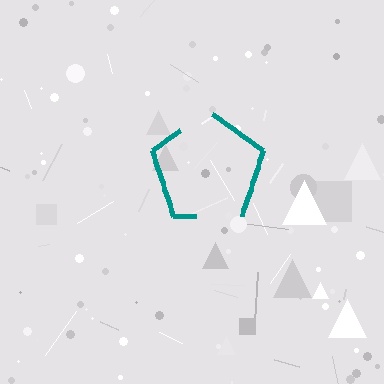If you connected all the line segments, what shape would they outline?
They would outline a pentagon.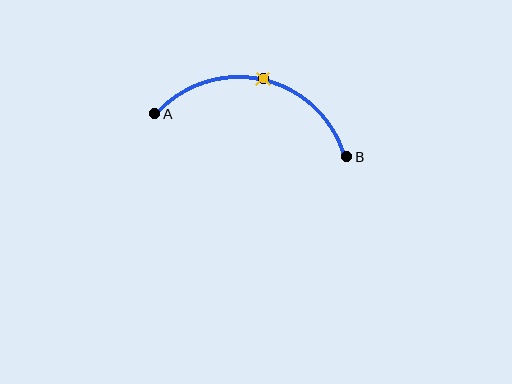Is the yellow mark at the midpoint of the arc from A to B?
Yes. The yellow mark lies on the arc at equal arc-length from both A and B — it is the arc midpoint.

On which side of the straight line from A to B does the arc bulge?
The arc bulges above the straight line connecting A and B.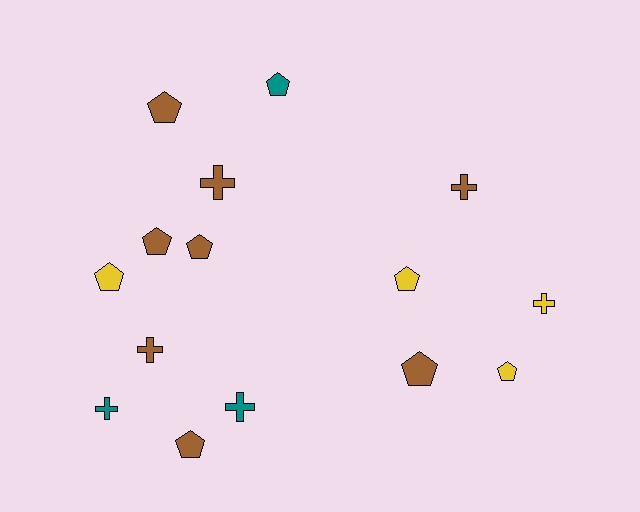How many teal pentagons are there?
There is 1 teal pentagon.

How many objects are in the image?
There are 15 objects.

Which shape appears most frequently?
Pentagon, with 9 objects.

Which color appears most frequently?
Brown, with 8 objects.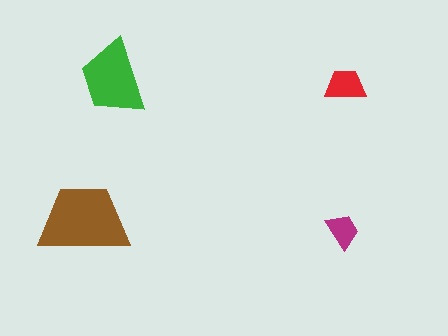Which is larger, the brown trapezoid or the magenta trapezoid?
The brown one.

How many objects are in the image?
There are 4 objects in the image.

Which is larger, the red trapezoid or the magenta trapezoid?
The red one.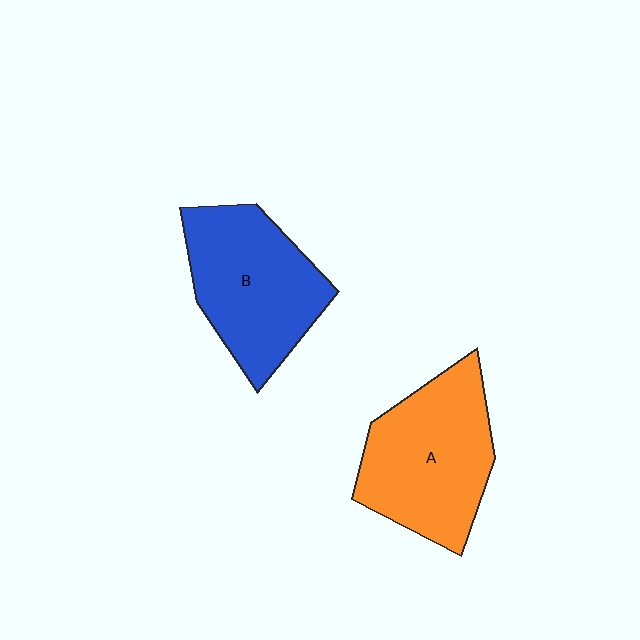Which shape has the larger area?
Shape A (orange).